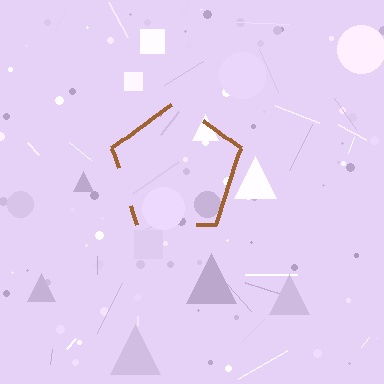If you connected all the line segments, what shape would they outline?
They would outline a pentagon.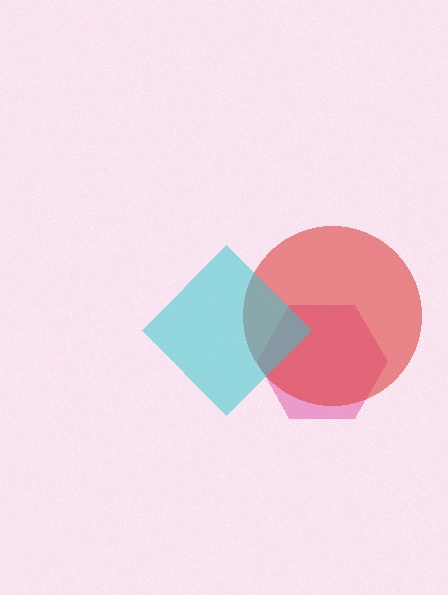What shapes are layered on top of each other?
The layered shapes are: a magenta hexagon, a red circle, a cyan diamond.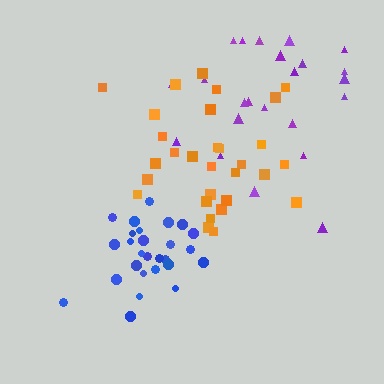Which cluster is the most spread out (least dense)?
Purple.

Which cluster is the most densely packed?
Blue.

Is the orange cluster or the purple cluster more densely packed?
Orange.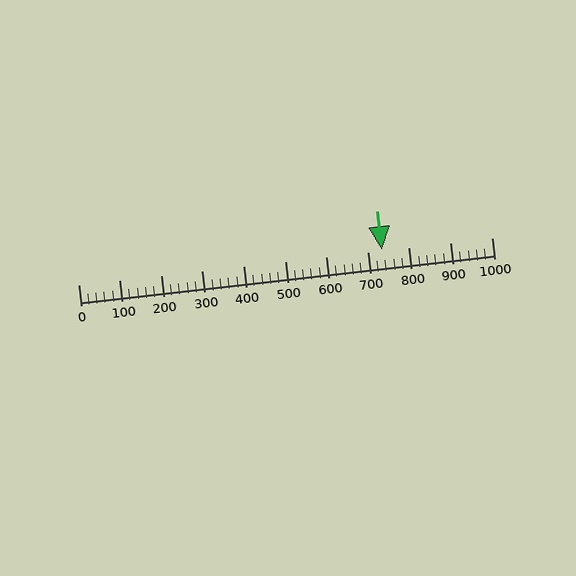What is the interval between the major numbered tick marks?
The major tick marks are spaced 100 units apart.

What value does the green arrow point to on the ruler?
The green arrow points to approximately 734.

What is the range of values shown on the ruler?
The ruler shows values from 0 to 1000.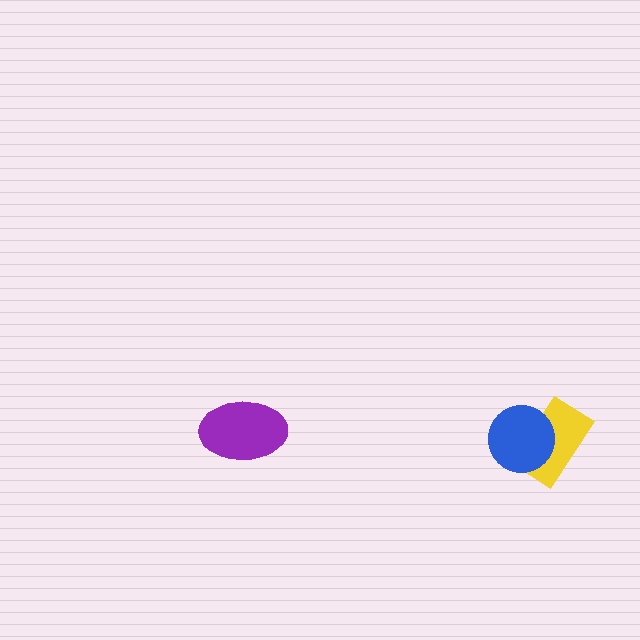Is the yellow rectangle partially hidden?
Yes, it is partially covered by another shape.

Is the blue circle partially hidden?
No, no other shape covers it.